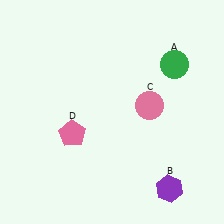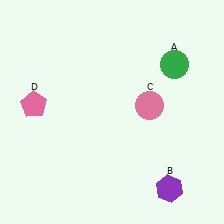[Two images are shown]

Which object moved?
The pink pentagon (D) moved left.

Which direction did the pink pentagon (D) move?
The pink pentagon (D) moved left.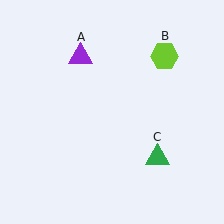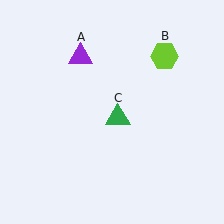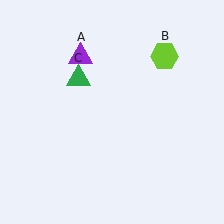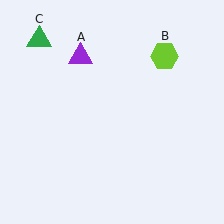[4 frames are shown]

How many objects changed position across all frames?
1 object changed position: green triangle (object C).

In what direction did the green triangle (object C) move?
The green triangle (object C) moved up and to the left.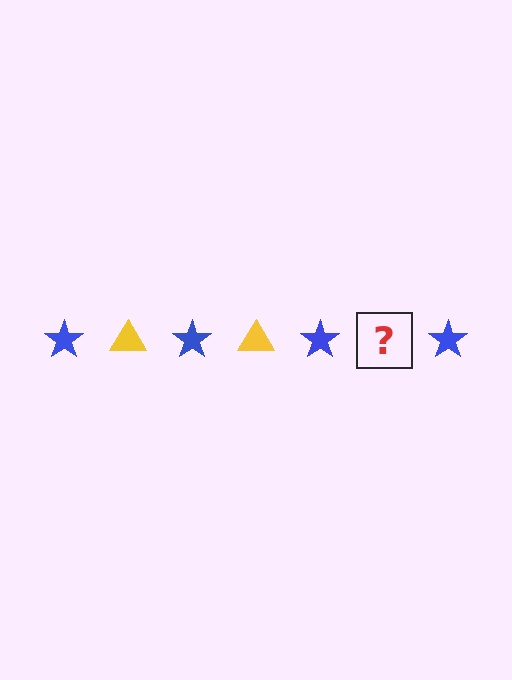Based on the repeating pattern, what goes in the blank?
The blank should be a yellow triangle.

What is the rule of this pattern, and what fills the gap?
The rule is that the pattern alternates between blue star and yellow triangle. The gap should be filled with a yellow triangle.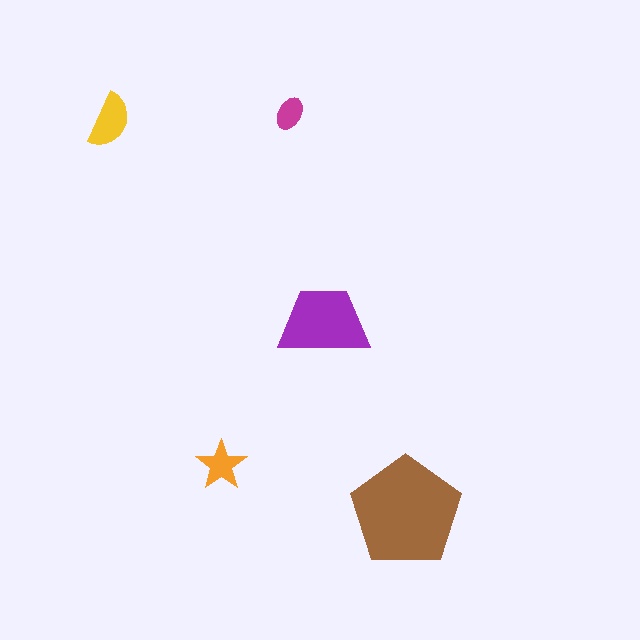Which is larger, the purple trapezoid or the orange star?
The purple trapezoid.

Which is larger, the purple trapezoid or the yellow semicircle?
The purple trapezoid.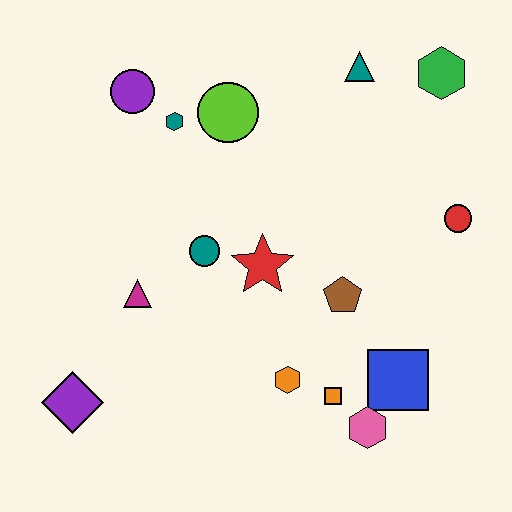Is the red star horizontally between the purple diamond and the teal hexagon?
No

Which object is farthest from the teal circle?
The green hexagon is farthest from the teal circle.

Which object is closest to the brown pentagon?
The red star is closest to the brown pentagon.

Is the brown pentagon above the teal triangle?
No